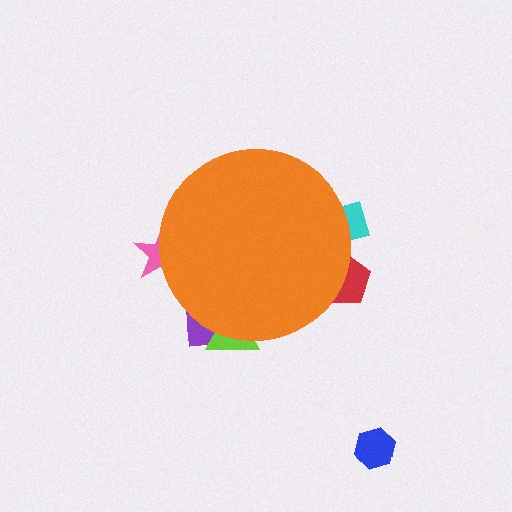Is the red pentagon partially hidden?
Yes, the red pentagon is partially hidden behind the orange circle.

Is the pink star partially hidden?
Yes, the pink star is partially hidden behind the orange circle.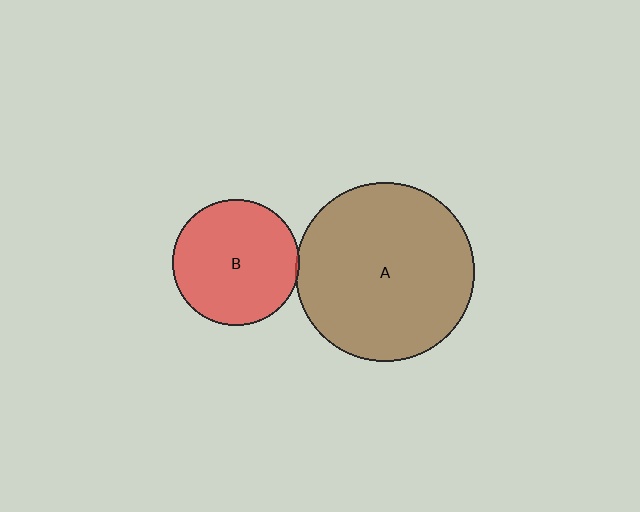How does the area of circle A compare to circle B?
Approximately 2.0 times.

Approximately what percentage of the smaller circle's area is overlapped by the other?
Approximately 5%.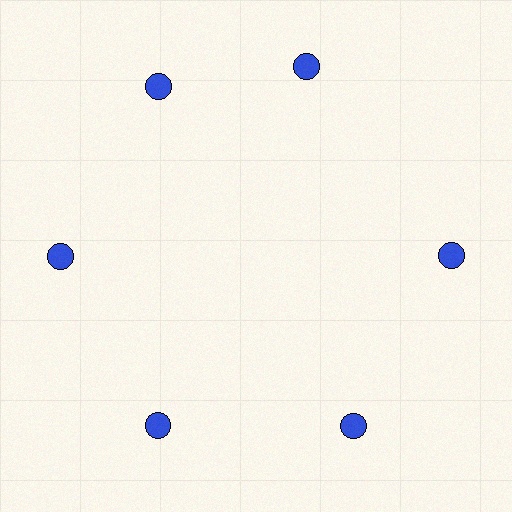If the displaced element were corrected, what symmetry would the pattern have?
It would have 6-fold rotational symmetry — the pattern would map onto itself every 60 degrees.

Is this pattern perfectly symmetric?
No. The 6 blue circles are arranged in a ring, but one element near the 1 o'clock position is rotated out of alignment along the ring, breaking the 6-fold rotational symmetry.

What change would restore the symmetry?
The symmetry would be restored by rotating it back into even spacing with its neighbors so that all 6 circles sit at equal angles and equal distance from the center.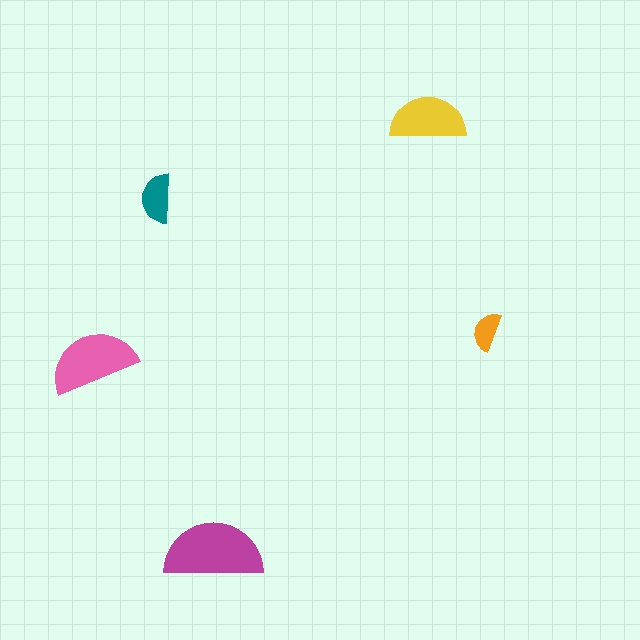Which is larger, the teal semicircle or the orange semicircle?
The teal one.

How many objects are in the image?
There are 5 objects in the image.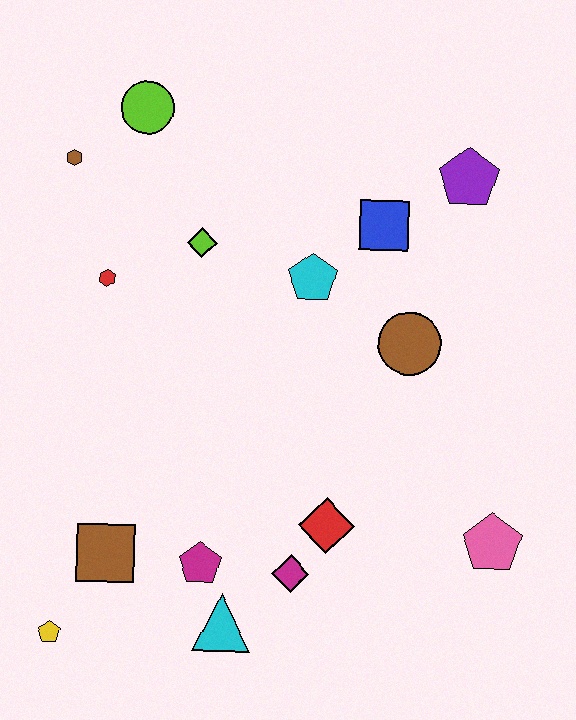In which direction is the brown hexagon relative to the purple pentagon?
The brown hexagon is to the left of the purple pentagon.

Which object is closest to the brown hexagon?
The lime circle is closest to the brown hexagon.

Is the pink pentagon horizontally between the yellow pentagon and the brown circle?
No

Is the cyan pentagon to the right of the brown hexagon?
Yes